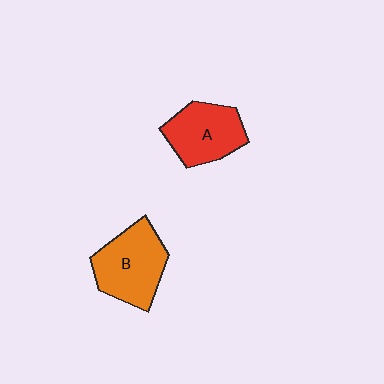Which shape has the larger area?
Shape B (orange).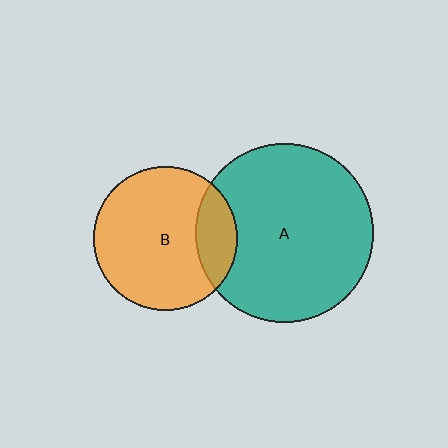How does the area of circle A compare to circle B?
Approximately 1.5 times.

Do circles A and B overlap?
Yes.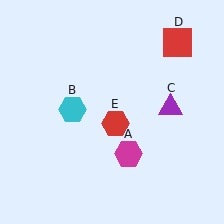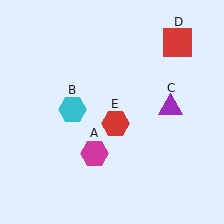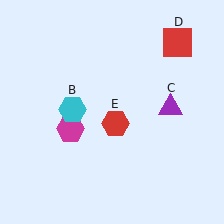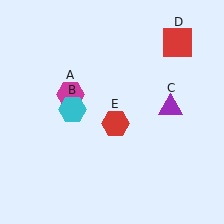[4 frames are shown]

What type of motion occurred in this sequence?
The magenta hexagon (object A) rotated clockwise around the center of the scene.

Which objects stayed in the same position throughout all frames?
Cyan hexagon (object B) and purple triangle (object C) and red square (object D) and red hexagon (object E) remained stationary.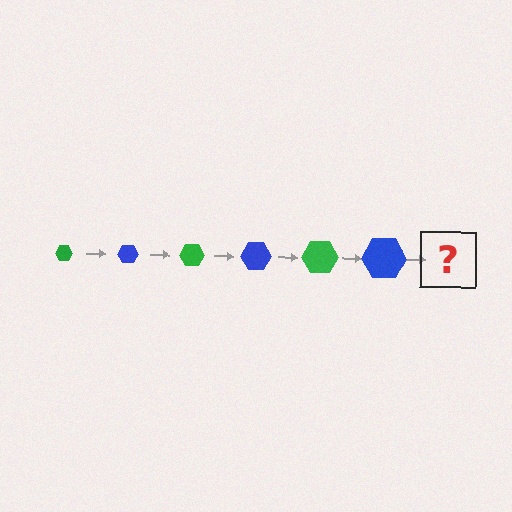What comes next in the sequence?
The next element should be a green hexagon, larger than the previous one.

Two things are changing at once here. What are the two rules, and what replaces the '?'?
The two rules are that the hexagon grows larger each step and the color cycles through green and blue. The '?' should be a green hexagon, larger than the previous one.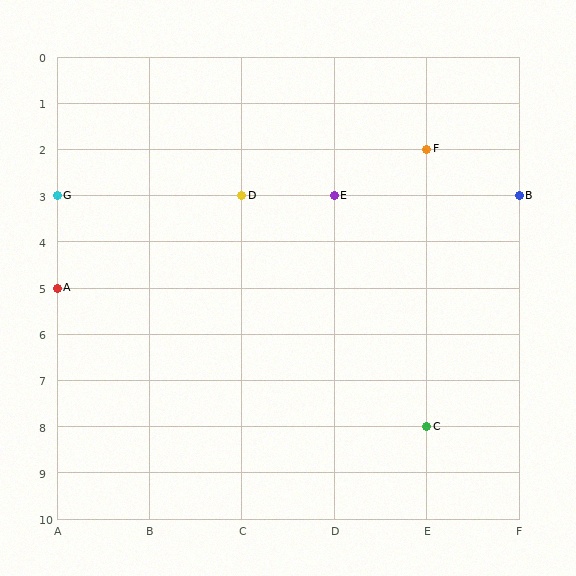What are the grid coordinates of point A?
Point A is at grid coordinates (A, 5).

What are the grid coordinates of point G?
Point G is at grid coordinates (A, 3).